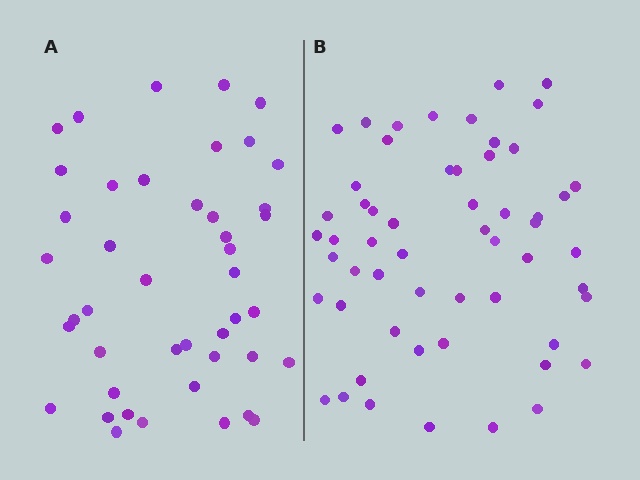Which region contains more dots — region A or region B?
Region B (the right region) has more dots.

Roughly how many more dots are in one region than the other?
Region B has roughly 12 or so more dots than region A.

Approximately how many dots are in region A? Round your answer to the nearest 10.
About 40 dots. (The exact count is 44, which rounds to 40.)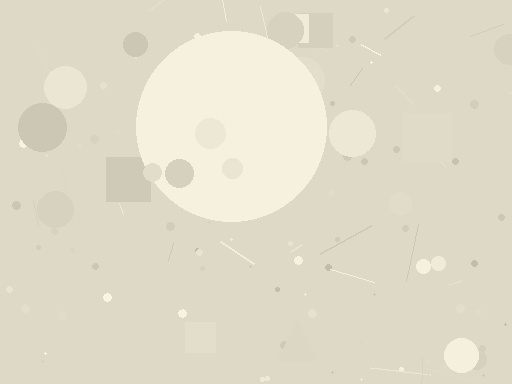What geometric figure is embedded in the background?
A circle is embedded in the background.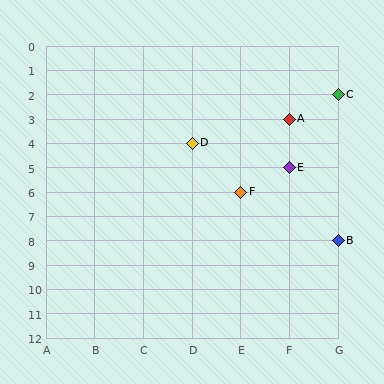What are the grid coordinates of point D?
Point D is at grid coordinates (D, 4).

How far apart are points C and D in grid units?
Points C and D are 3 columns and 2 rows apart (about 3.6 grid units diagonally).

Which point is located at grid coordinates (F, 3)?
Point A is at (F, 3).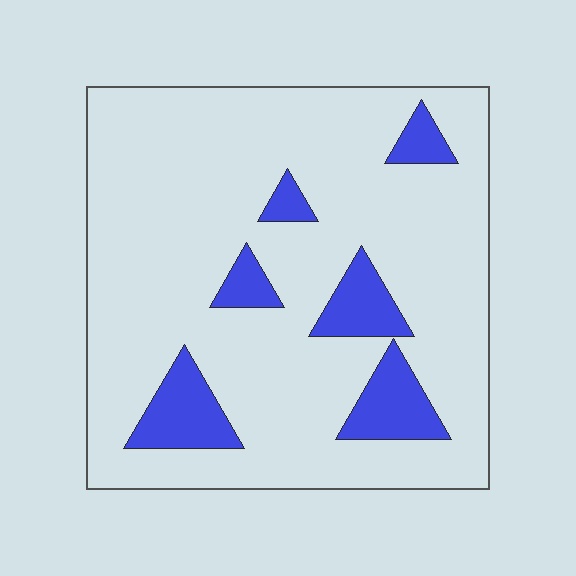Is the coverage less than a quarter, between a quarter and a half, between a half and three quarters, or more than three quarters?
Less than a quarter.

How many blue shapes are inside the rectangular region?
6.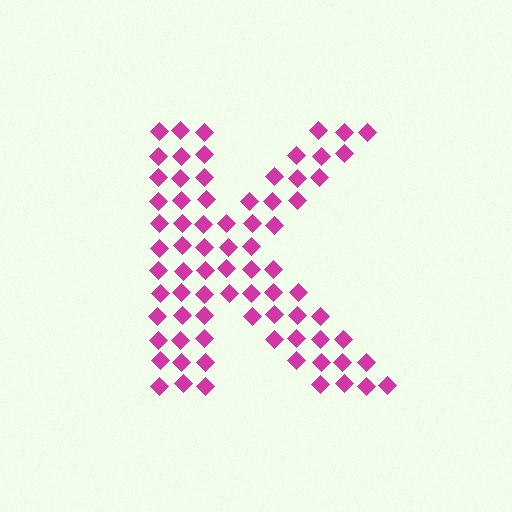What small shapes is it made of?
It is made of small diamonds.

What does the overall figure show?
The overall figure shows the letter K.